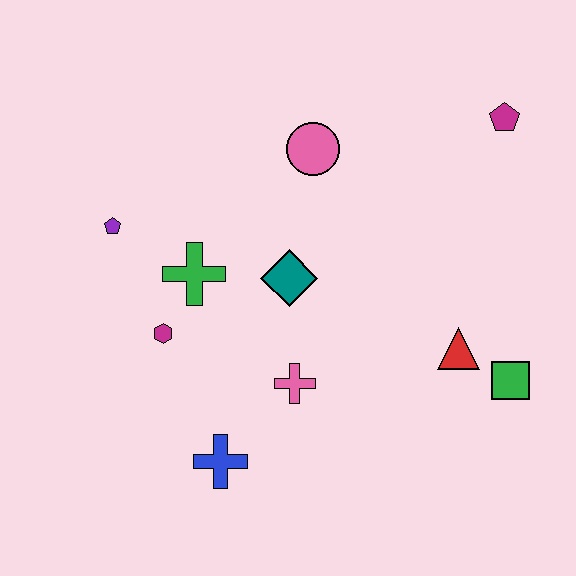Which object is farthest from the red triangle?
The purple pentagon is farthest from the red triangle.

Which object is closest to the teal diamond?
The green cross is closest to the teal diamond.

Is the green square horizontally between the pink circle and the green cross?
No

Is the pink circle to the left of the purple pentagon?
No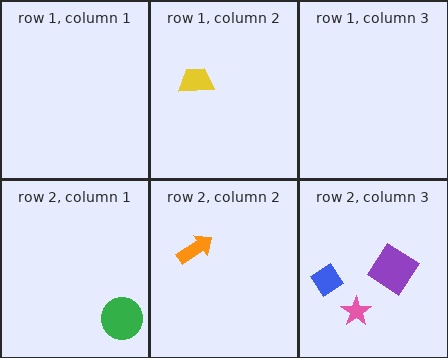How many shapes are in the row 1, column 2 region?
1.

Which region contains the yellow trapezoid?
The row 1, column 2 region.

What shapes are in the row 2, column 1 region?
The green circle.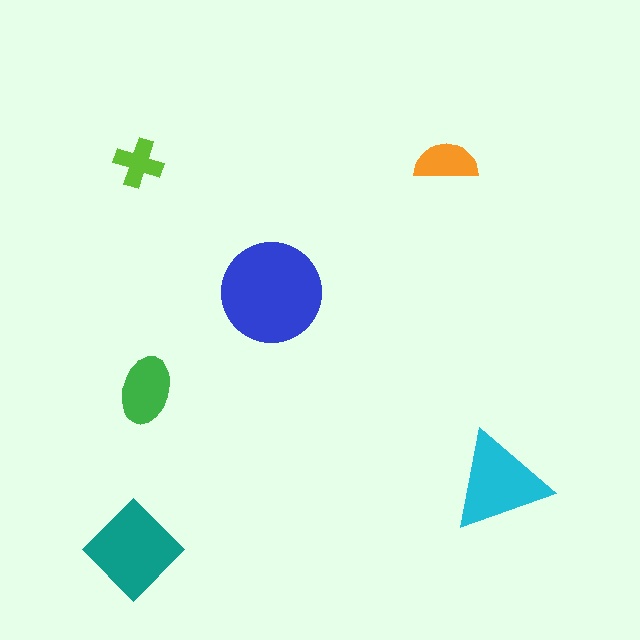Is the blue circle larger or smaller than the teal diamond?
Larger.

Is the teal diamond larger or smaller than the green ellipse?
Larger.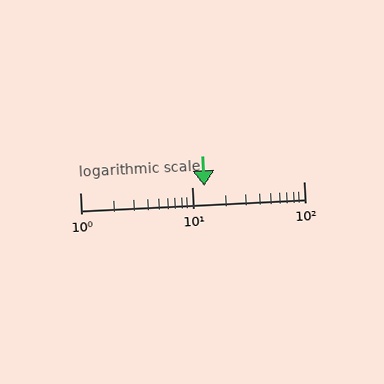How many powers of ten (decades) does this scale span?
The scale spans 2 decades, from 1 to 100.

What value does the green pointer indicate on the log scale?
The pointer indicates approximately 13.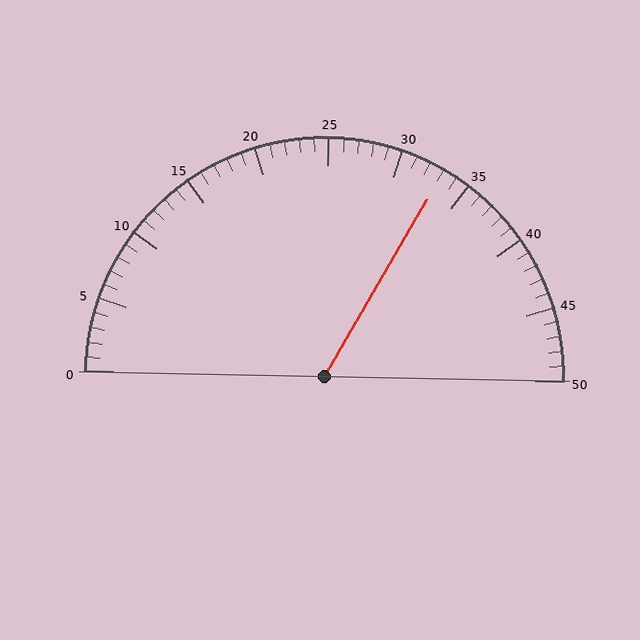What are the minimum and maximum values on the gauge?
The gauge ranges from 0 to 50.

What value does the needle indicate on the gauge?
The needle indicates approximately 33.